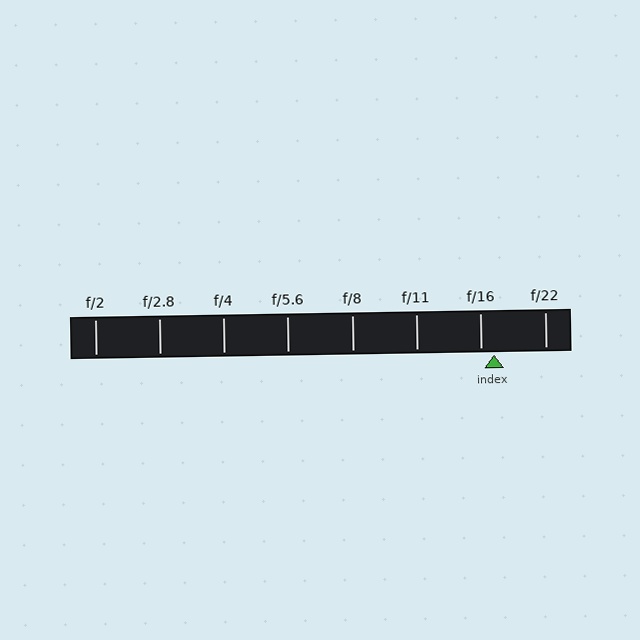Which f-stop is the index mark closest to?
The index mark is closest to f/16.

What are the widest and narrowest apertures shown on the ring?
The widest aperture shown is f/2 and the narrowest is f/22.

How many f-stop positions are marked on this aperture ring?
There are 8 f-stop positions marked.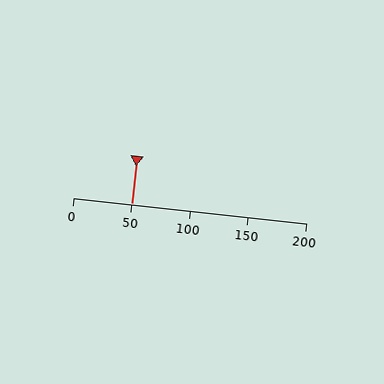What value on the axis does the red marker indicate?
The marker indicates approximately 50.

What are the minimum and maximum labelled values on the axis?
The axis runs from 0 to 200.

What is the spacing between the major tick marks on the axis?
The major ticks are spaced 50 apart.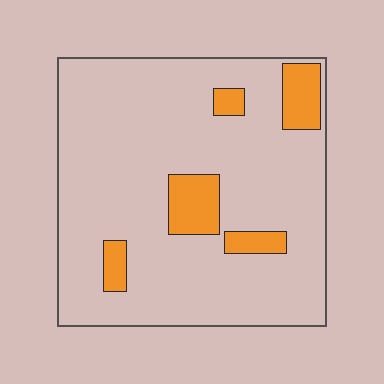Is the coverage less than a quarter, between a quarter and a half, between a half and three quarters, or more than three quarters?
Less than a quarter.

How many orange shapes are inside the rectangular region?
5.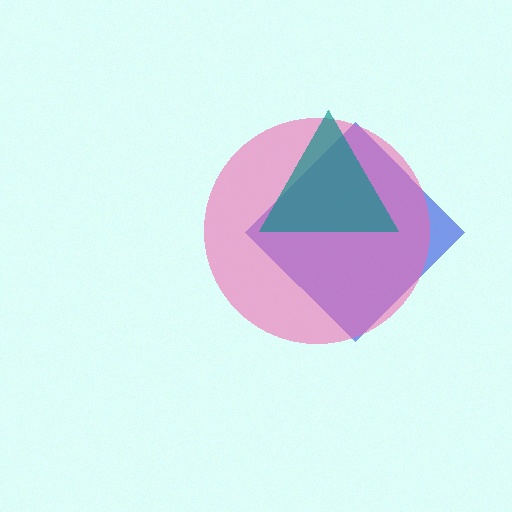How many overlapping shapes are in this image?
There are 3 overlapping shapes in the image.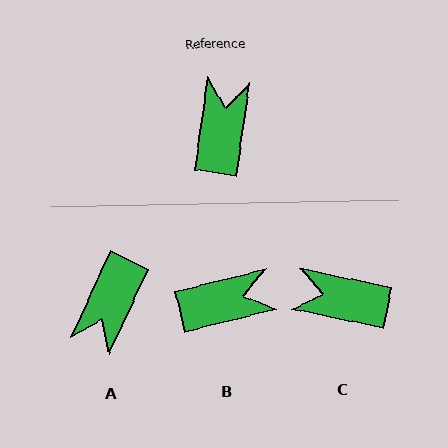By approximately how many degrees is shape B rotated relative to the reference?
Approximately 68 degrees clockwise.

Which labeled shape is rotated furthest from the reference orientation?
A, about 164 degrees away.